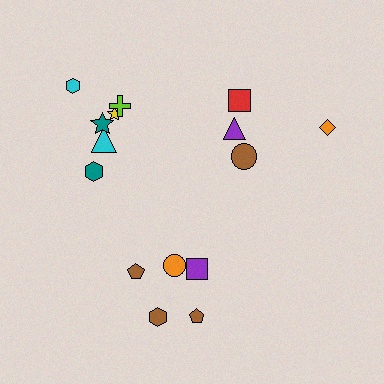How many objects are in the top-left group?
There are 6 objects.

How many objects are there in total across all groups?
There are 15 objects.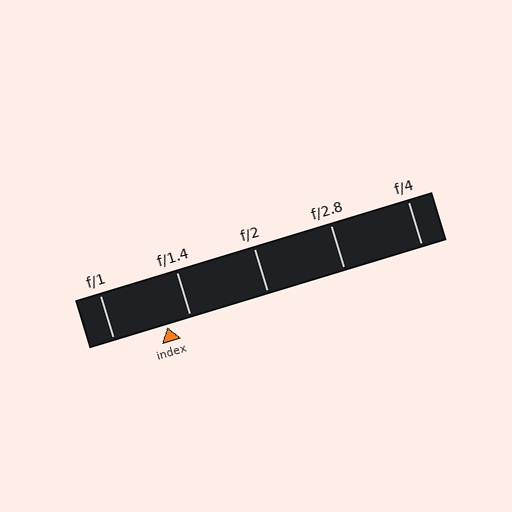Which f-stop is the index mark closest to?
The index mark is closest to f/1.4.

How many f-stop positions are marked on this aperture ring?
There are 5 f-stop positions marked.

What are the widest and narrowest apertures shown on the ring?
The widest aperture shown is f/1 and the narrowest is f/4.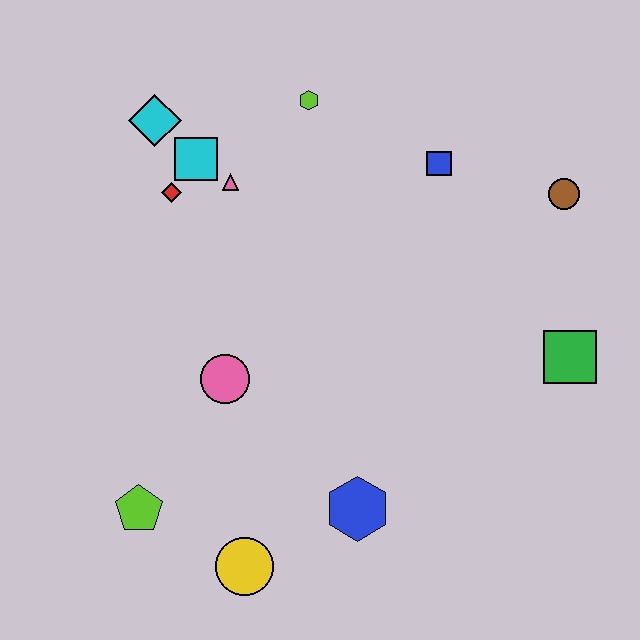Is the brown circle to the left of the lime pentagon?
No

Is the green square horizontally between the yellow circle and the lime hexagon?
No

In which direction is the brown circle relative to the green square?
The brown circle is above the green square.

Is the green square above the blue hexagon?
Yes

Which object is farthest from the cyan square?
The green square is farthest from the cyan square.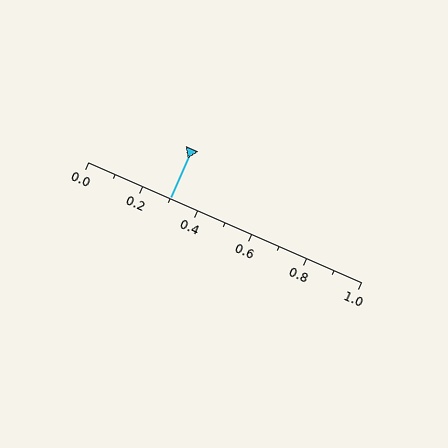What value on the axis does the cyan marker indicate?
The marker indicates approximately 0.3.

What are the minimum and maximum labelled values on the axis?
The axis runs from 0.0 to 1.0.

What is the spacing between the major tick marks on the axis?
The major ticks are spaced 0.2 apart.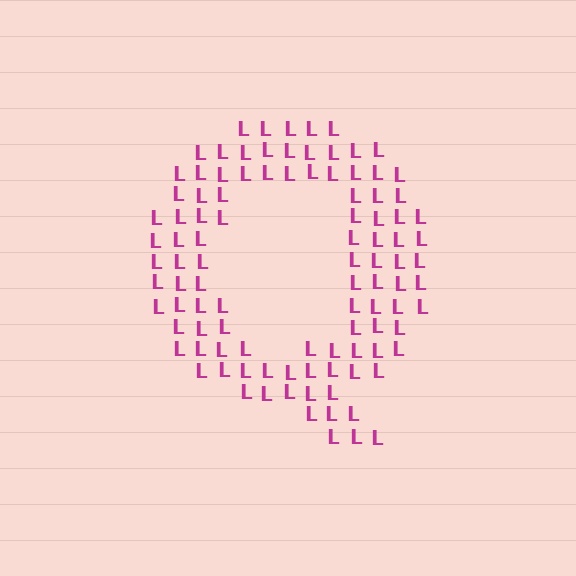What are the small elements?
The small elements are letter L's.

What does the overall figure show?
The overall figure shows the letter Q.